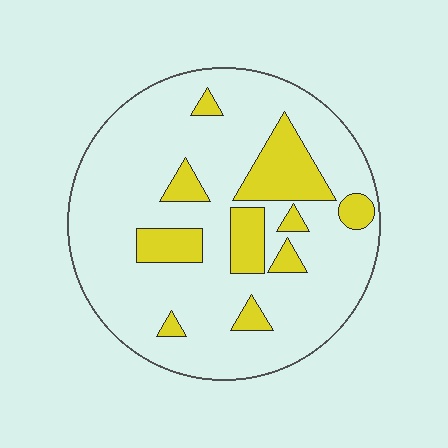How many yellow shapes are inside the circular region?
10.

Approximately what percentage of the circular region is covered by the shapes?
Approximately 20%.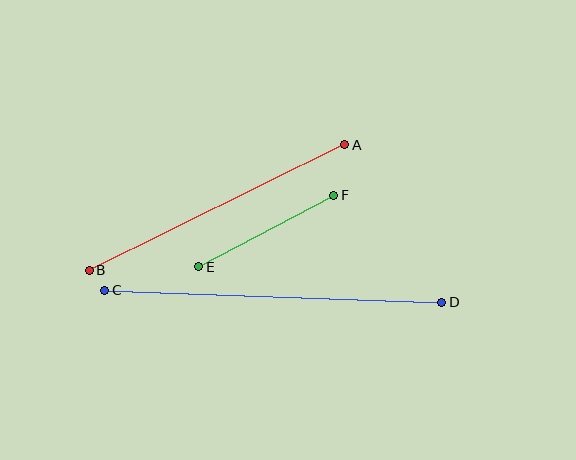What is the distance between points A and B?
The distance is approximately 284 pixels.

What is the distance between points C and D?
The distance is approximately 337 pixels.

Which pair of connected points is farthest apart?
Points C and D are farthest apart.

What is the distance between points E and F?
The distance is approximately 152 pixels.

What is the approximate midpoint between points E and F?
The midpoint is at approximately (266, 231) pixels.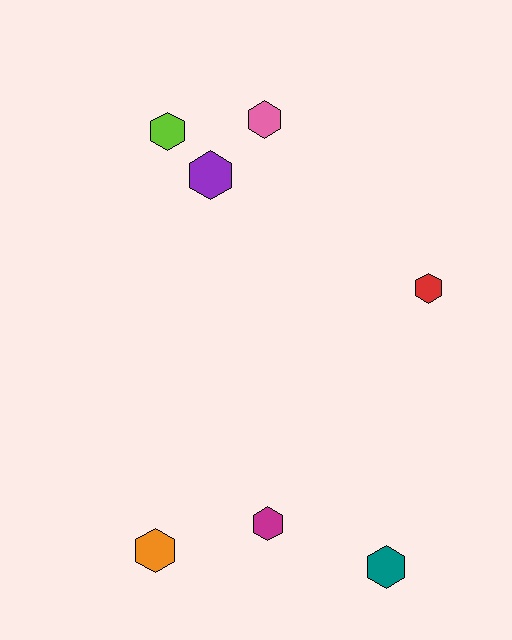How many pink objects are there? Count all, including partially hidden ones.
There is 1 pink object.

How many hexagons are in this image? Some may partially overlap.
There are 7 hexagons.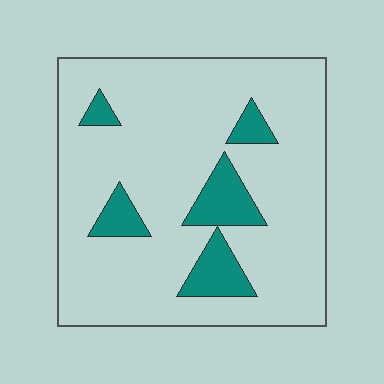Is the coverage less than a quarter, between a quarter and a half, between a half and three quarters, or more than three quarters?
Less than a quarter.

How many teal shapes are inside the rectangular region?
5.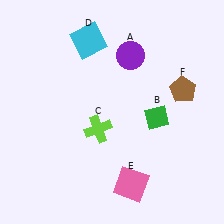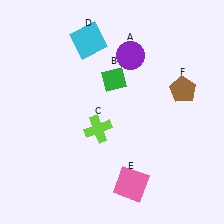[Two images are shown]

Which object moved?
The green diamond (B) moved left.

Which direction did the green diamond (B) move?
The green diamond (B) moved left.